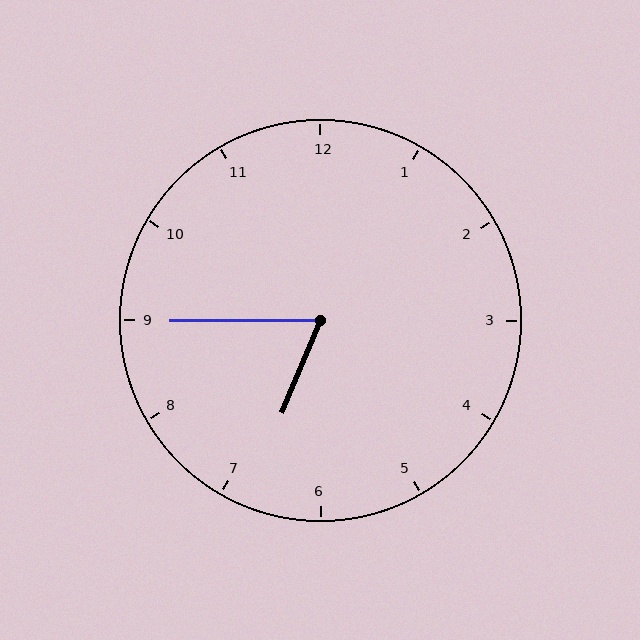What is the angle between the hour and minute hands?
Approximately 68 degrees.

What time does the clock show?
6:45.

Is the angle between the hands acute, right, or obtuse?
It is acute.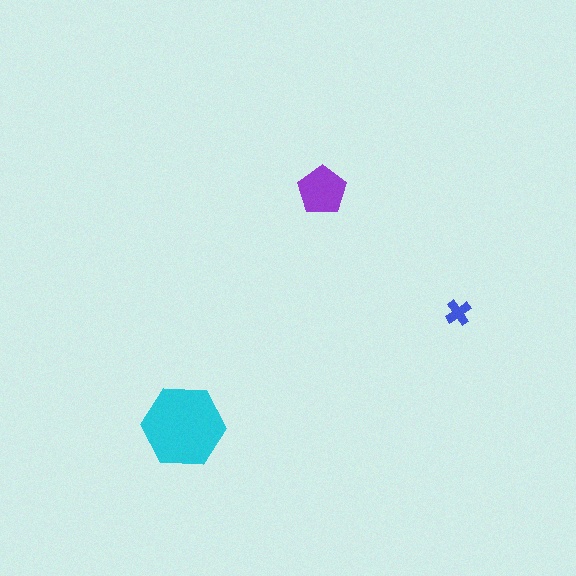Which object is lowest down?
The cyan hexagon is bottommost.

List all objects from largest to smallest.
The cyan hexagon, the purple pentagon, the blue cross.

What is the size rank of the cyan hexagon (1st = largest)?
1st.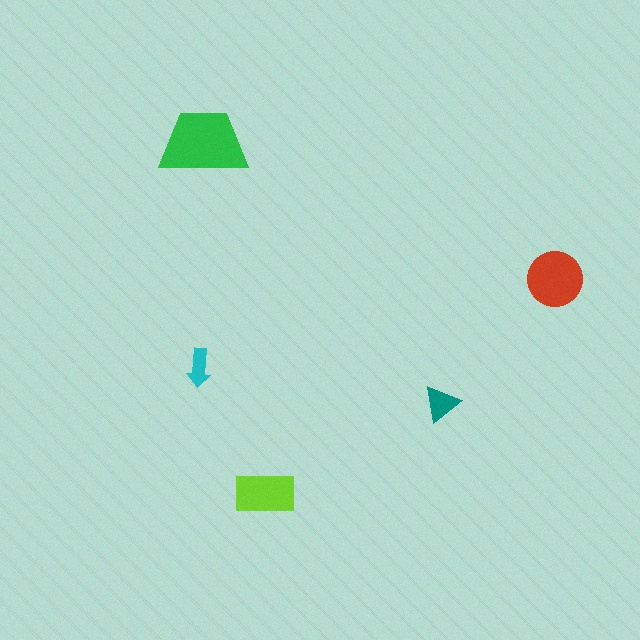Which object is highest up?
The green trapezoid is topmost.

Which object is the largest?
The green trapezoid.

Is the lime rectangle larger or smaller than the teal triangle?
Larger.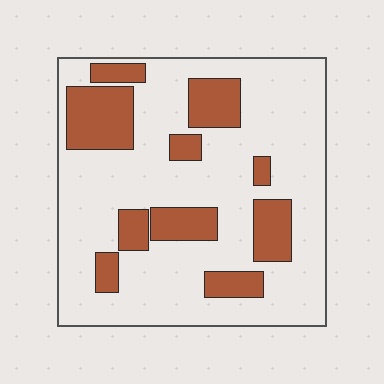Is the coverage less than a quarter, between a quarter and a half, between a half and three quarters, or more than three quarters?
Between a quarter and a half.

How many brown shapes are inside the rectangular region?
10.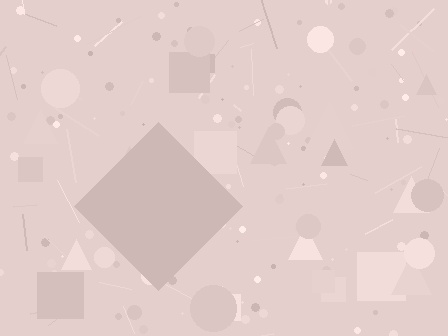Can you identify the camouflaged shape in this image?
The camouflaged shape is a diamond.